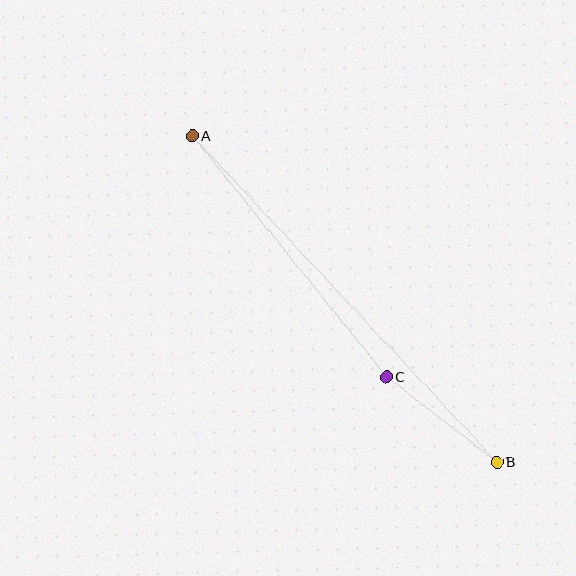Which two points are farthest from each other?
Points A and B are farthest from each other.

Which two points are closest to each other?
Points B and C are closest to each other.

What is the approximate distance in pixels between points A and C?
The distance between A and C is approximately 310 pixels.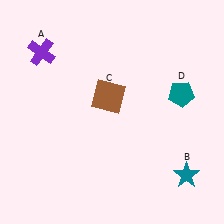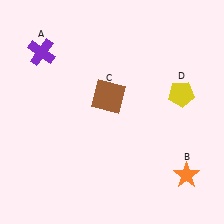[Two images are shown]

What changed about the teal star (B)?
In Image 1, B is teal. In Image 2, it changed to orange.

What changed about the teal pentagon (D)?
In Image 1, D is teal. In Image 2, it changed to yellow.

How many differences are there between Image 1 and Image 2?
There are 2 differences between the two images.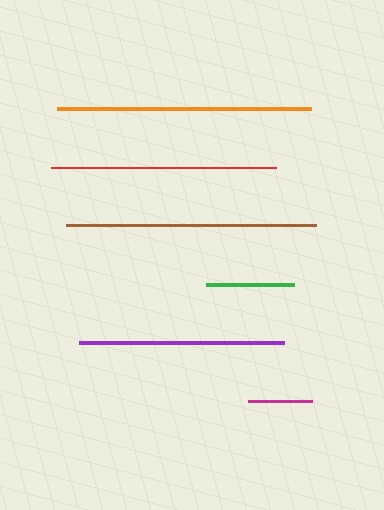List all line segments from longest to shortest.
From longest to shortest: orange, brown, red, purple, green, magenta.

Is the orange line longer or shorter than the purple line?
The orange line is longer than the purple line.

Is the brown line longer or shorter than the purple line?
The brown line is longer than the purple line.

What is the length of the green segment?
The green segment is approximately 87 pixels long.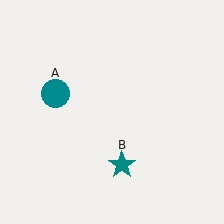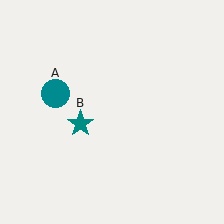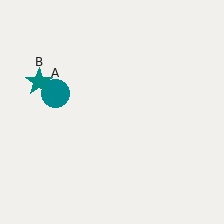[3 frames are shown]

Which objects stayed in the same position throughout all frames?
Teal circle (object A) remained stationary.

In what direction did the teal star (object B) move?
The teal star (object B) moved up and to the left.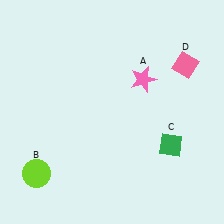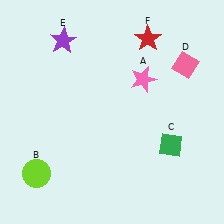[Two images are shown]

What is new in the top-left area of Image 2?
A purple star (E) was added in the top-left area of Image 2.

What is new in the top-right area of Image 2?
A red star (F) was added in the top-right area of Image 2.